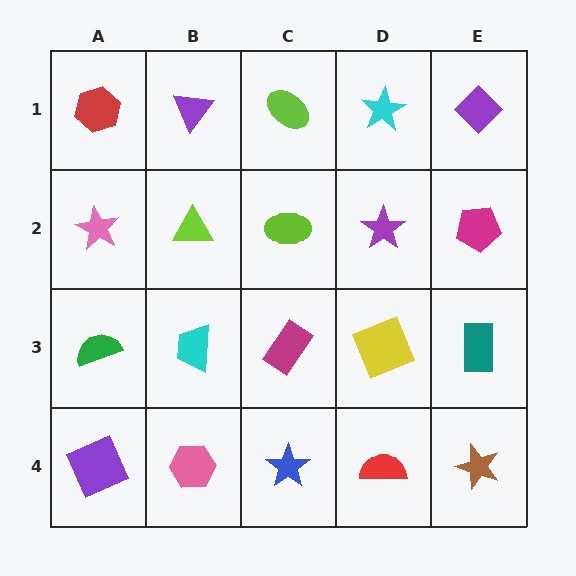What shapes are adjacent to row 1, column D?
A purple star (row 2, column D), a lime ellipse (row 1, column C), a purple diamond (row 1, column E).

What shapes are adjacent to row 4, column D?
A yellow square (row 3, column D), a blue star (row 4, column C), a brown star (row 4, column E).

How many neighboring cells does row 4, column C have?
3.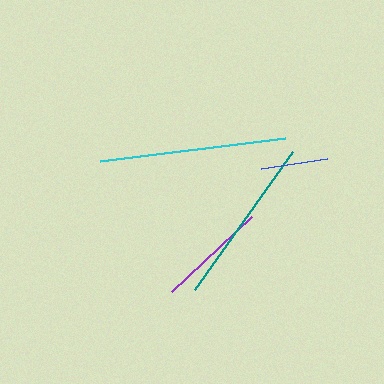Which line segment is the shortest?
The blue line is the shortest at approximately 67 pixels.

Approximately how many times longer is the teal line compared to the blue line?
The teal line is approximately 2.5 times the length of the blue line.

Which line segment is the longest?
The cyan line is the longest at approximately 186 pixels.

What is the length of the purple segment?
The purple segment is approximately 110 pixels long.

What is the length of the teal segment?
The teal segment is approximately 170 pixels long.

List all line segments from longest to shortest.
From longest to shortest: cyan, teal, purple, blue.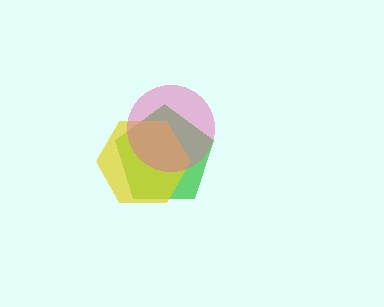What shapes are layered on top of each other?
The layered shapes are: a green pentagon, a yellow hexagon, a pink circle.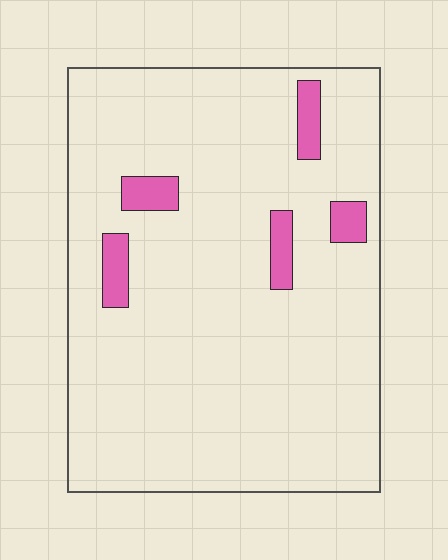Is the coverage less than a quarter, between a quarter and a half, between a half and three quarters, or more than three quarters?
Less than a quarter.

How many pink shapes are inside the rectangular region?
5.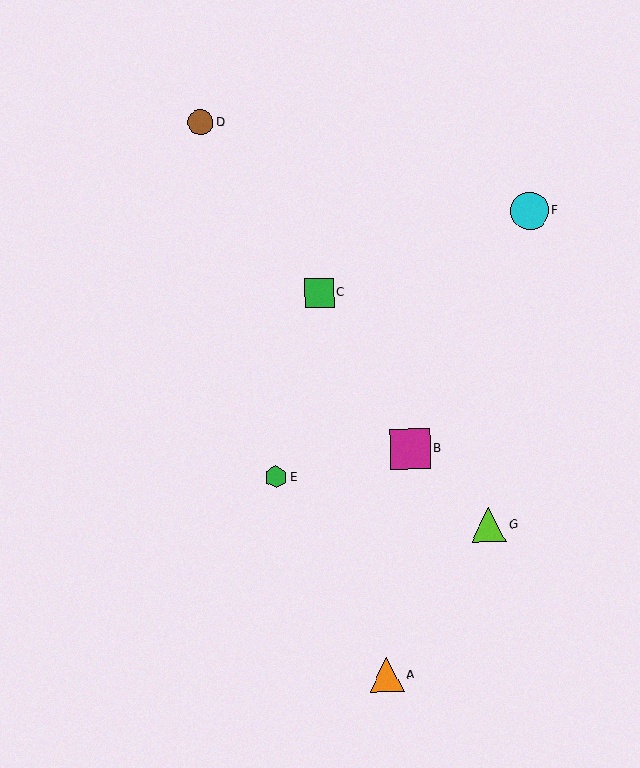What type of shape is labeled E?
Shape E is a green hexagon.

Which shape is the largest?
The magenta square (labeled B) is the largest.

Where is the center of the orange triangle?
The center of the orange triangle is at (387, 675).